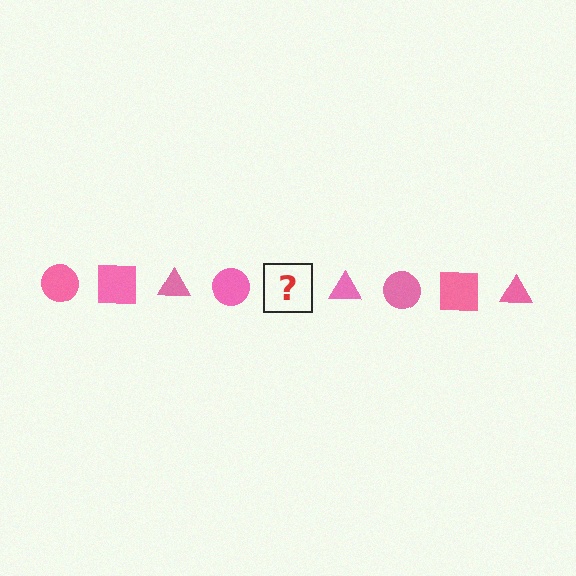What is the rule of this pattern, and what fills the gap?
The rule is that the pattern cycles through circle, square, triangle shapes in pink. The gap should be filled with a pink square.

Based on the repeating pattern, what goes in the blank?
The blank should be a pink square.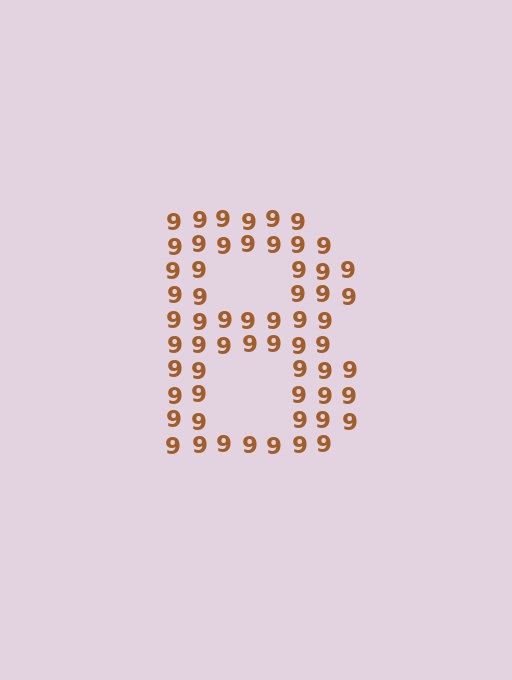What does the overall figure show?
The overall figure shows the letter B.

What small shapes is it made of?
It is made of small digit 9's.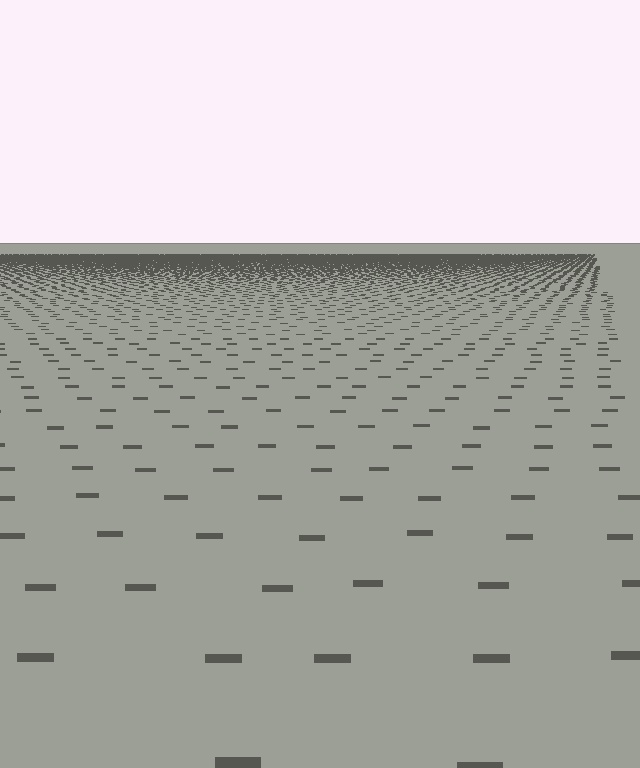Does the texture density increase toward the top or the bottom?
Density increases toward the top.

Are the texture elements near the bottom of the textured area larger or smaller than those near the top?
Larger. Near the bottom, elements are closer to the viewer and appear at a bigger on-screen size.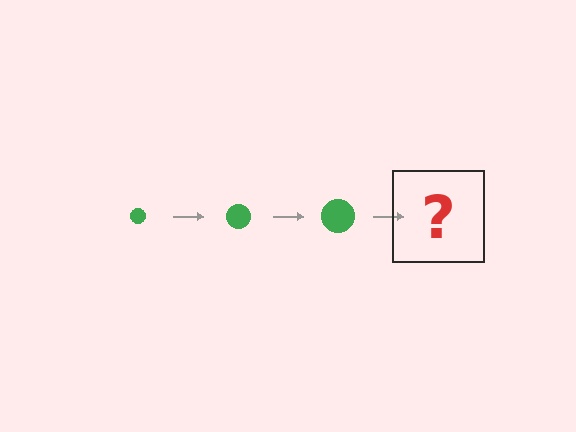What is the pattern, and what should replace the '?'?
The pattern is that the circle gets progressively larger each step. The '?' should be a green circle, larger than the previous one.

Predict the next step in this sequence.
The next step is a green circle, larger than the previous one.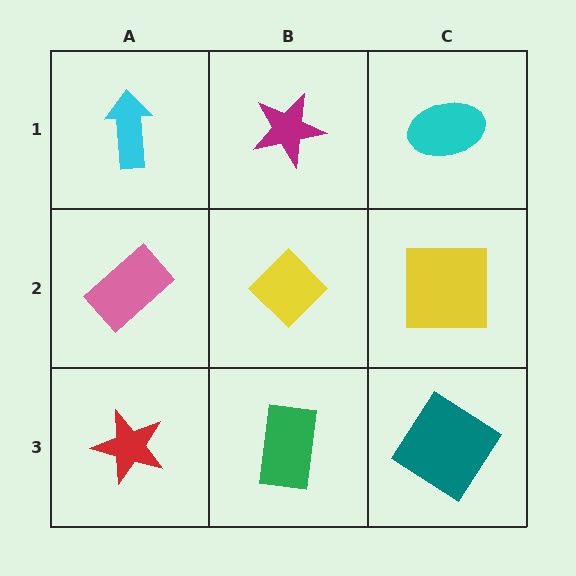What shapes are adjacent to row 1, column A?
A pink rectangle (row 2, column A), a magenta star (row 1, column B).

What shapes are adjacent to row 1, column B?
A yellow diamond (row 2, column B), a cyan arrow (row 1, column A), a cyan ellipse (row 1, column C).